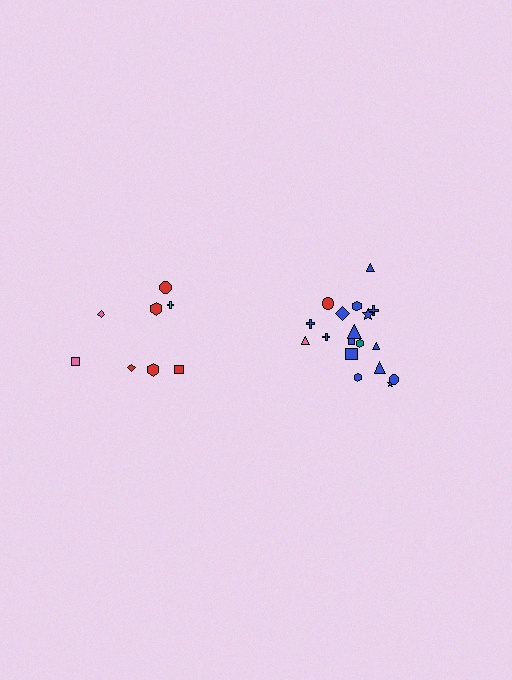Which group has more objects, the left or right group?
The right group.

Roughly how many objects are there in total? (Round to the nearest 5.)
Roughly 25 objects in total.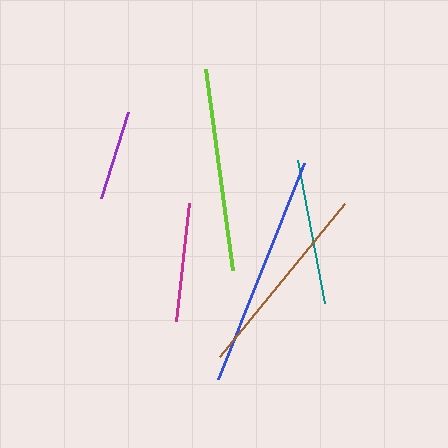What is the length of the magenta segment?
The magenta segment is approximately 119 pixels long.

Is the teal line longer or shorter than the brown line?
The brown line is longer than the teal line.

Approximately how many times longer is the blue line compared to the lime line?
The blue line is approximately 1.1 times the length of the lime line.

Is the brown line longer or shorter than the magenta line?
The brown line is longer than the magenta line.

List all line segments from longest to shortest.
From longest to shortest: blue, lime, brown, teal, magenta, purple.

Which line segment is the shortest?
The purple line is the shortest at approximately 91 pixels.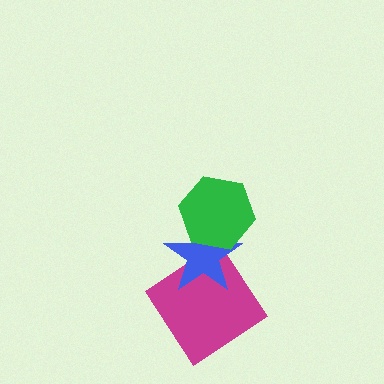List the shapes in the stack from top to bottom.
From top to bottom: the green hexagon, the blue star, the magenta diamond.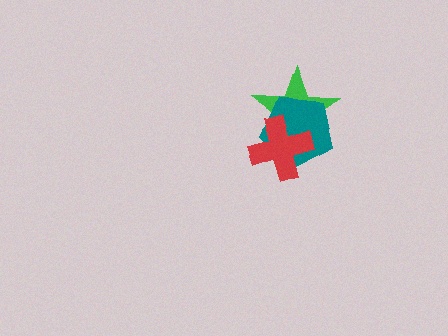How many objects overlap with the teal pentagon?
2 objects overlap with the teal pentagon.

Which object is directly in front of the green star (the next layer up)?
The teal pentagon is directly in front of the green star.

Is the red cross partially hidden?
No, no other shape covers it.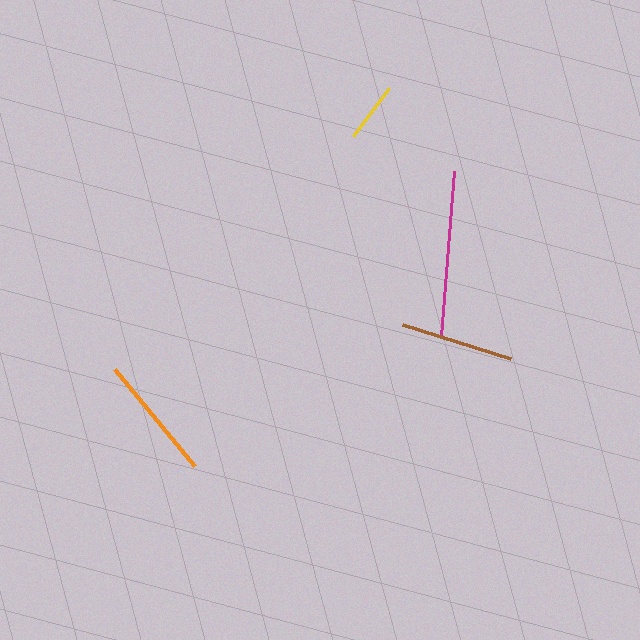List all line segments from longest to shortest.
From longest to shortest: magenta, orange, brown, yellow.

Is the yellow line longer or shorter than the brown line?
The brown line is longer than the yellow line.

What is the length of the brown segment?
The brown segment is approximately 113 pixels long.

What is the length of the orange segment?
The orange segment is approximately 126 pixels long.